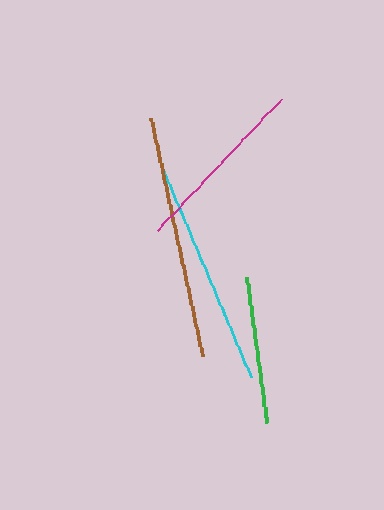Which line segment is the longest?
The brown line is the longest at approximately 244 pixels.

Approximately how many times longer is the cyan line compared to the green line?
The cyan line is approximately 1.5 times the length of the green line.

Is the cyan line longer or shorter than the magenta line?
The cyan line is longer than the magenta line.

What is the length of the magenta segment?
The magenta segment is approximately 179 pixels long.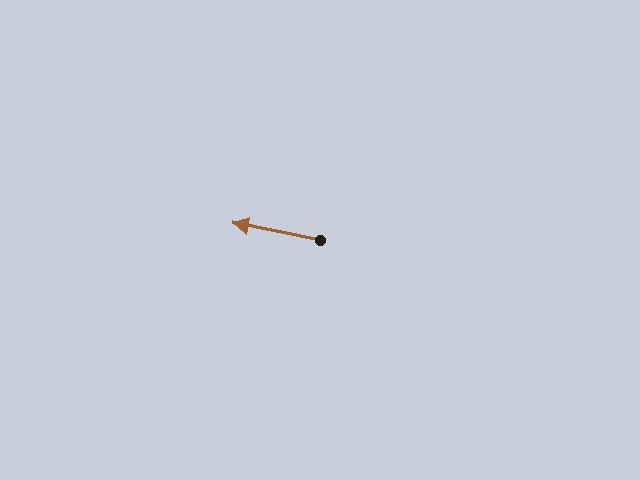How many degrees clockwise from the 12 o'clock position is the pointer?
Approximately 281 degrees.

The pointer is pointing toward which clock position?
Roughly 9 o'clock.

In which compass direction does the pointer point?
West.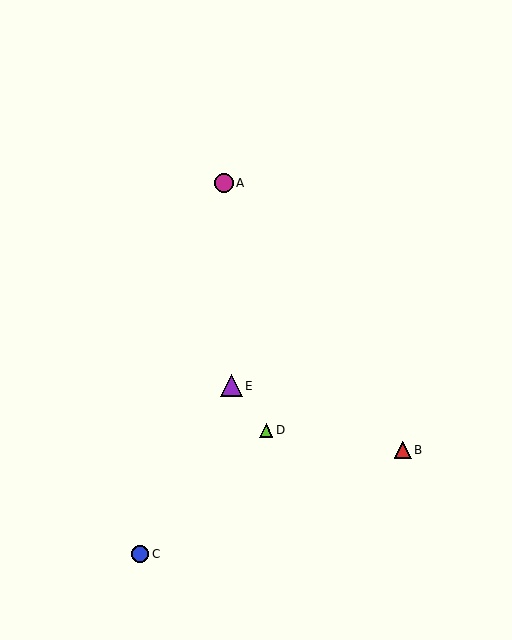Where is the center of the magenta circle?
The center of the magenta circle is at (224, 183).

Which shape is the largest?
The purple triangle (labeled E) is the largest.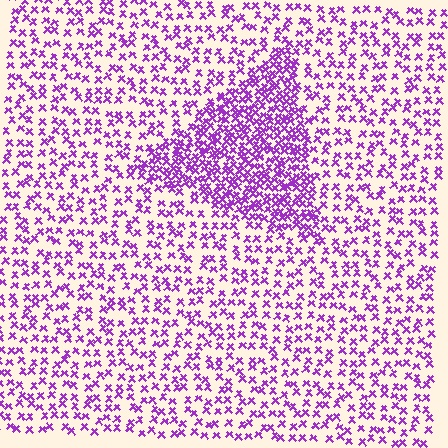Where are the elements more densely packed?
The elements are more densely packed inside the triangle boundary.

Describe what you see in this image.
The image contains small purple elements arranged at two different densities. A triangle-shaped region is visible where the elements are more densely packed than the surrounding area.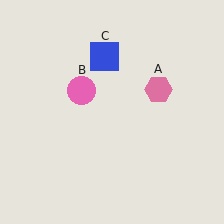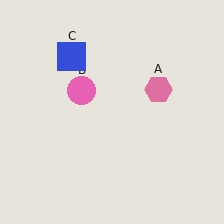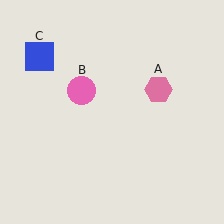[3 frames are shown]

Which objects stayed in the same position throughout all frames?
Pink hexagon (object A) and pink circle (object B) remained stationary.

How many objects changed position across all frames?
1 object changed position: blue square (object C).